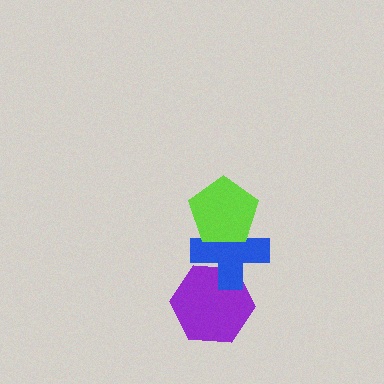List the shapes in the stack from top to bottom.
From top to bottom: the lime pentagon, the blue cross, the purple hexagon.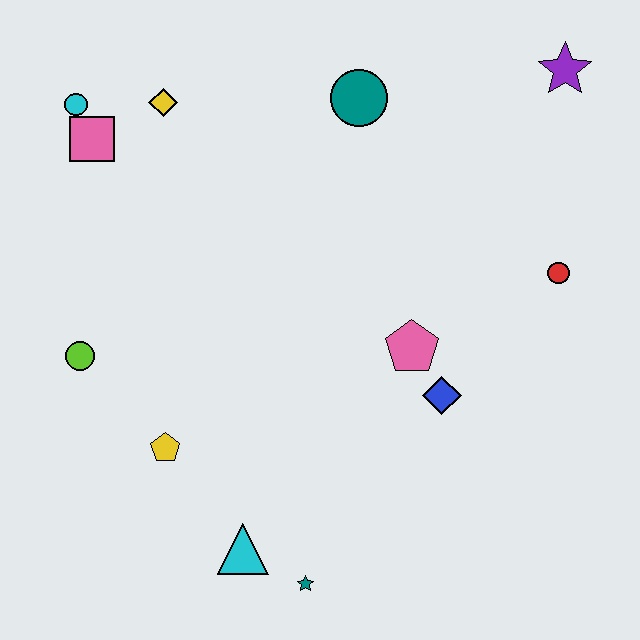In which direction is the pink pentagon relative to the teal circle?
The pink pentagon is below the teal circle.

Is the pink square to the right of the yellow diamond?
No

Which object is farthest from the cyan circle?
The teal star is farthest from the cyan circle.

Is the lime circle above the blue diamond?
Yes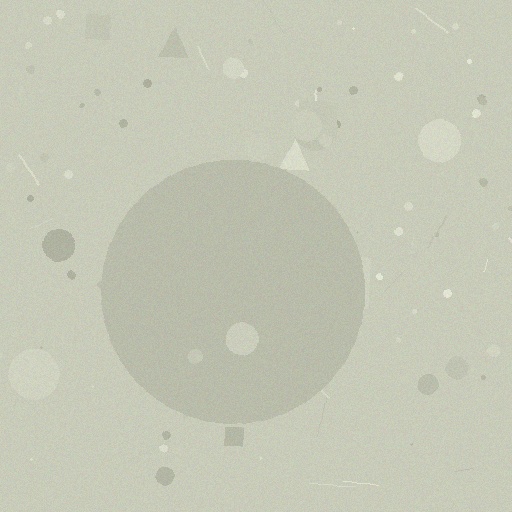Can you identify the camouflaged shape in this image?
The camouflaged shape is a circle.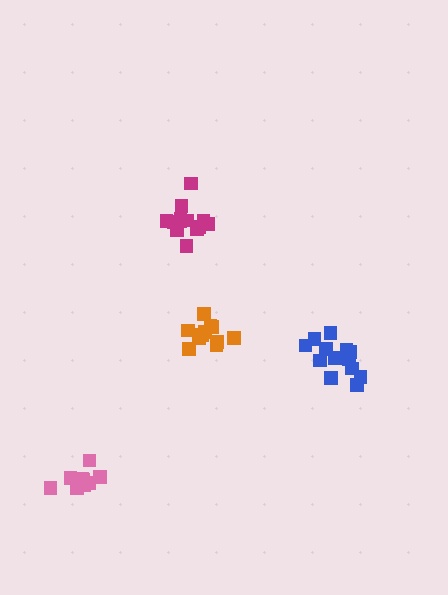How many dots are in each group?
Group 1: 11 dots, Group 2: 9 dots, Group 3: 13 dots, Group 4: 14 dots (47 total).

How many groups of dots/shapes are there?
There are 4 groups.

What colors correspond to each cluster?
The clusters are colored: orange, pink, magenta, blue.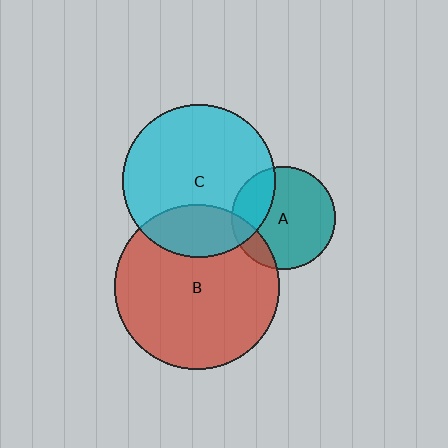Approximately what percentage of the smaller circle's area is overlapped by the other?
Approximately 25%.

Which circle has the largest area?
Circle B (red).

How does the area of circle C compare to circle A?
Approximately 2.2 times.